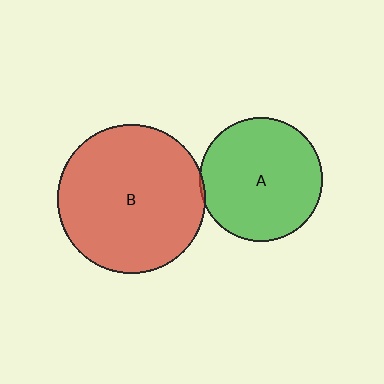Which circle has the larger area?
Circle B (red).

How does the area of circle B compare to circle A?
Approximately 1.4 times.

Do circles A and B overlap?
Yes.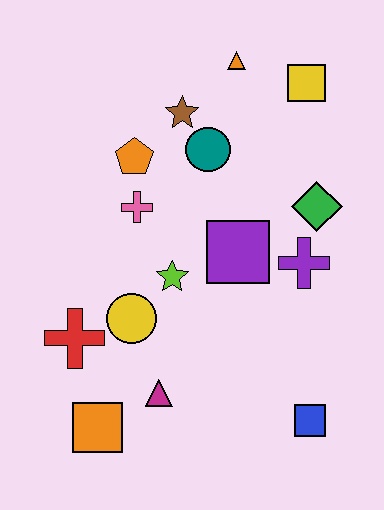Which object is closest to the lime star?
The yellow circle is closest to the lime star.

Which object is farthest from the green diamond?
The orange square is farthest from the green diamond.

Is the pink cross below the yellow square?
Yes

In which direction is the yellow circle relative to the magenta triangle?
The yellow circle is above the magenta triangle.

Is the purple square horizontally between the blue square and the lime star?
Yes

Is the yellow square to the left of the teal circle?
No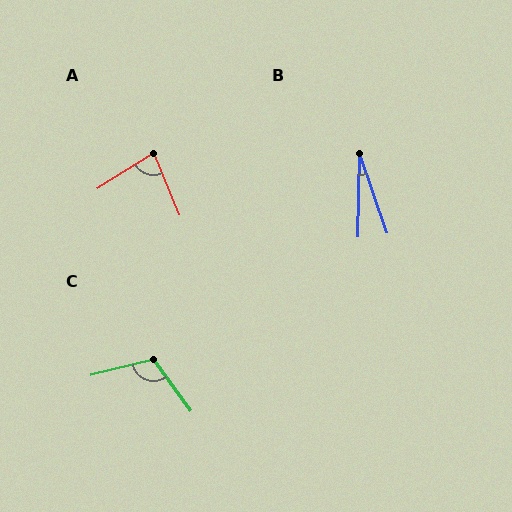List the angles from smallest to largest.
B (20°), A (80°), C (112°).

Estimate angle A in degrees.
Approximately 80 degrees.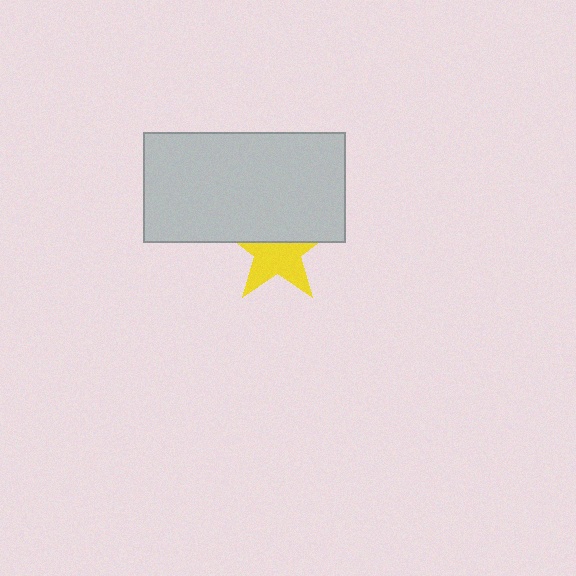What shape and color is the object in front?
The object in front is a light gray rectangle.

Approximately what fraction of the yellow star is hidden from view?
Roughly 45% of the yellow star is hidden behind the light gray rectangle.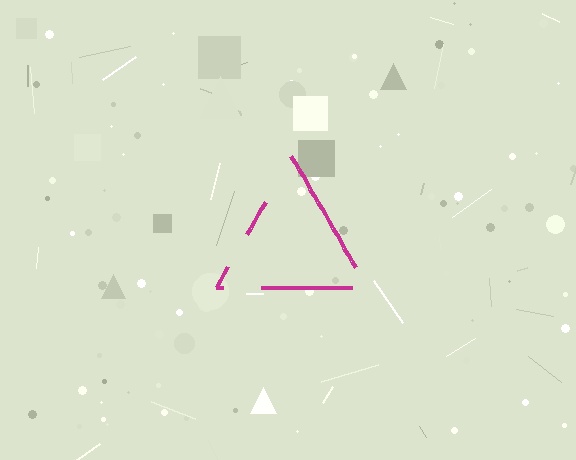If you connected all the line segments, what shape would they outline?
They would outline a triangle.